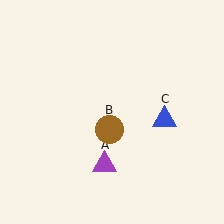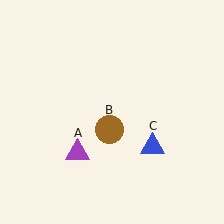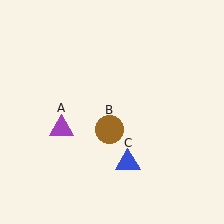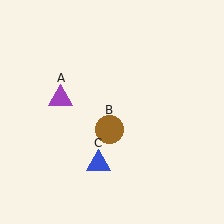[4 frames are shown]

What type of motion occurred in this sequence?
The purple triangle (object A), blue triangle (object C) rotated clockwise around the center of the scene.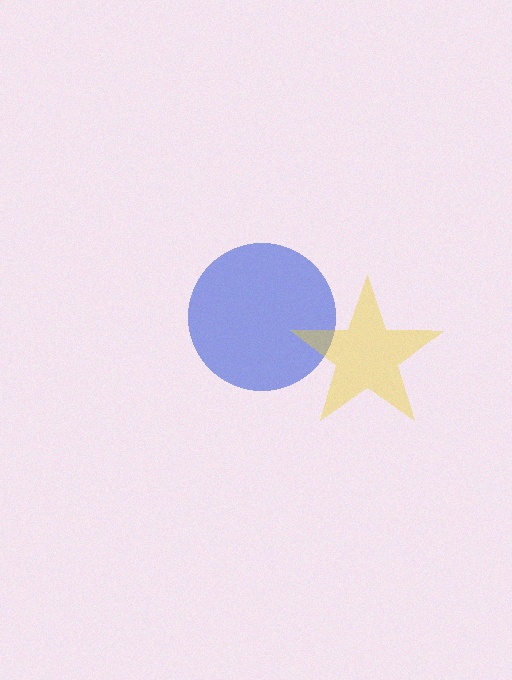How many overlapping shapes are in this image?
There are 2 overlapping shapes in the image.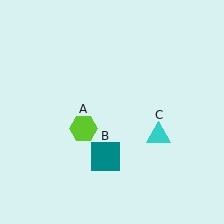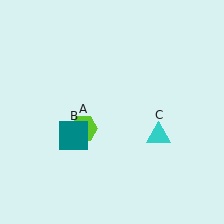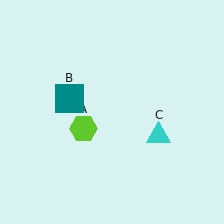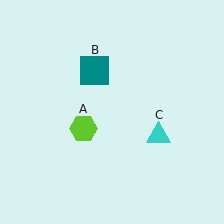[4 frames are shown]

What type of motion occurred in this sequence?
The teal square (object B) rotated clockwise around the center of the scene.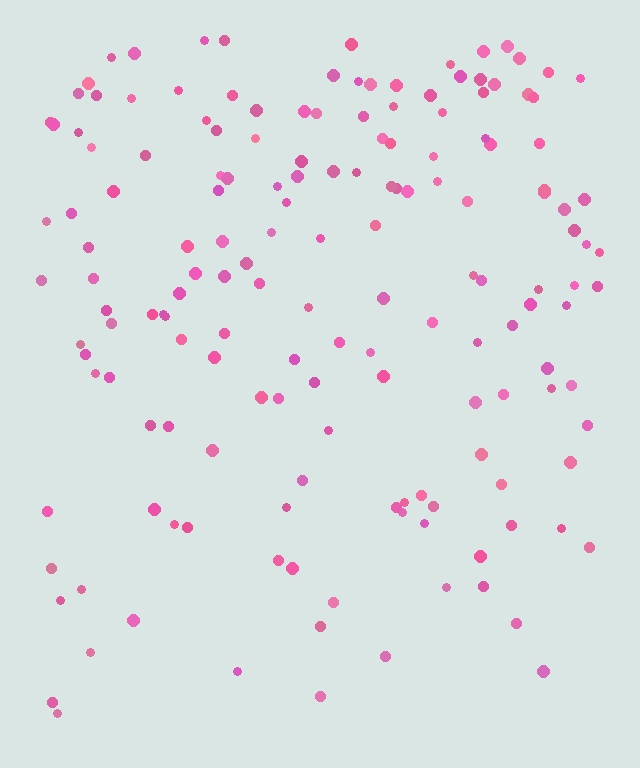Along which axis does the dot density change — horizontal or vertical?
Vertical.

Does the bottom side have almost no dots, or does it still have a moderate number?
Still a moderate number, just noticeably fewer than the top.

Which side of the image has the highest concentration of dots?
The top.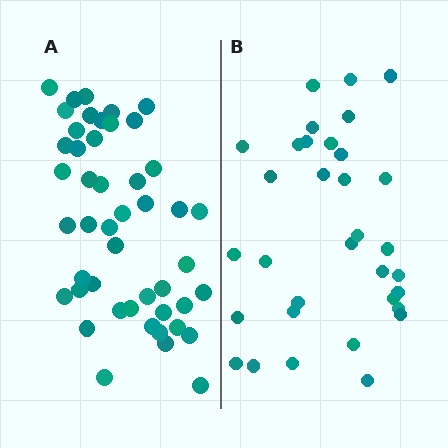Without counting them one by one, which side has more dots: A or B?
Region A (the left region) has more dots.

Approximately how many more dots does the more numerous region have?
Region A has approximately 15 more dots than region B.